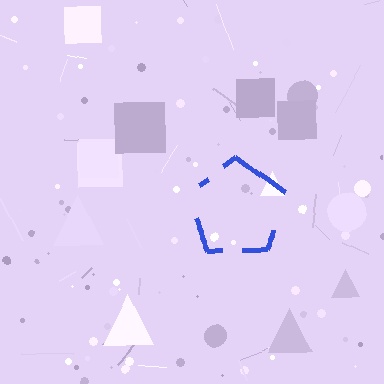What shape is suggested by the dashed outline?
The dashed outline suggests a pentagon.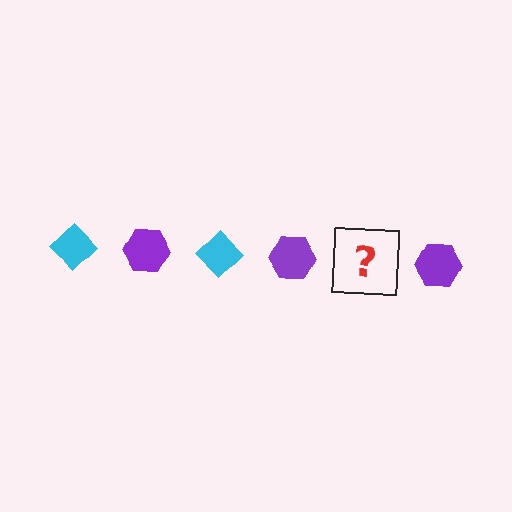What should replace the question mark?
The question mark should be replaced with a cyan diamond.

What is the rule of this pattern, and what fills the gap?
The rule is that the pattern alternates between cyan diamond and purple hexagon. The gap should be filled with a cyan diamond.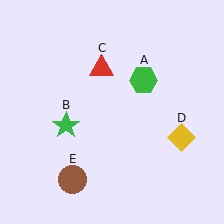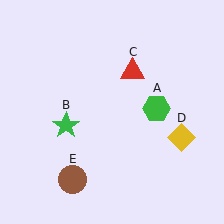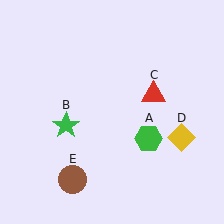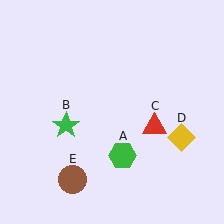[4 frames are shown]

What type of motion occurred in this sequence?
The green hexagon (object A), red triangle (object C) rotated clockwise around the center of the scene.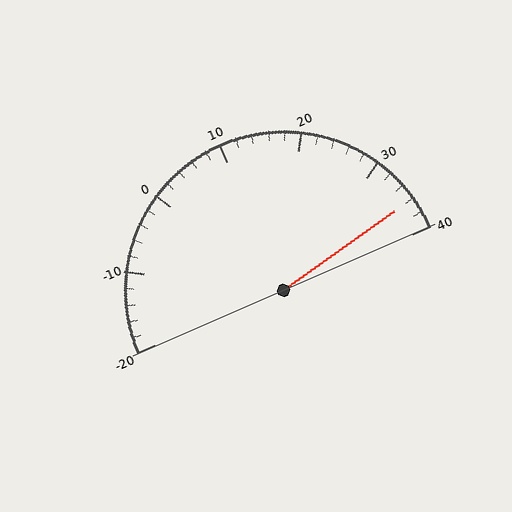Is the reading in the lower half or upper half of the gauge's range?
The reading is in the upper half of the range (-20 to 40).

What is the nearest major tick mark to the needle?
The nearest major tick mark is 40.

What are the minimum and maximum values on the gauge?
The gauge ranges from -20 to 40.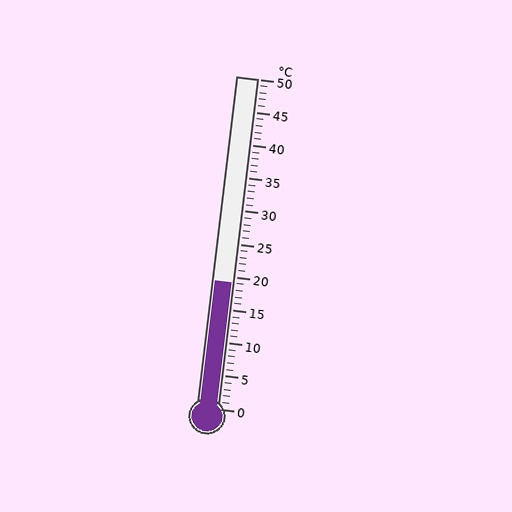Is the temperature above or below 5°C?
The temperature is above 5°C.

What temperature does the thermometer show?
The thermometer shows approximately 19°C.